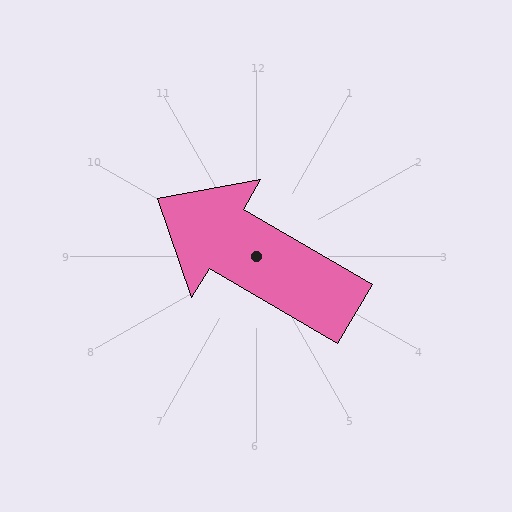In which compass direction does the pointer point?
Northwest.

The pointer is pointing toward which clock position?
Roughly 10 o'clock.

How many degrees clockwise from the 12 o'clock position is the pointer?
Approximately 300 degrees.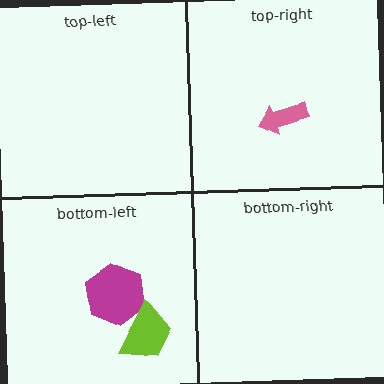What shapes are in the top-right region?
The pink arrow.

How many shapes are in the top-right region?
1.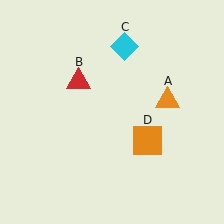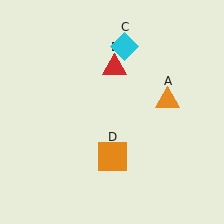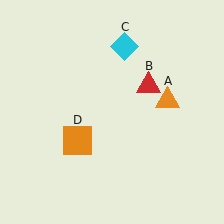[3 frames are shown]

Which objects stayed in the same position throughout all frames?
Orange triangle (object A) and cyan diamond (object C) remained stationary.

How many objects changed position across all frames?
2 objects changed position: red triangle (object B), orange square (object D).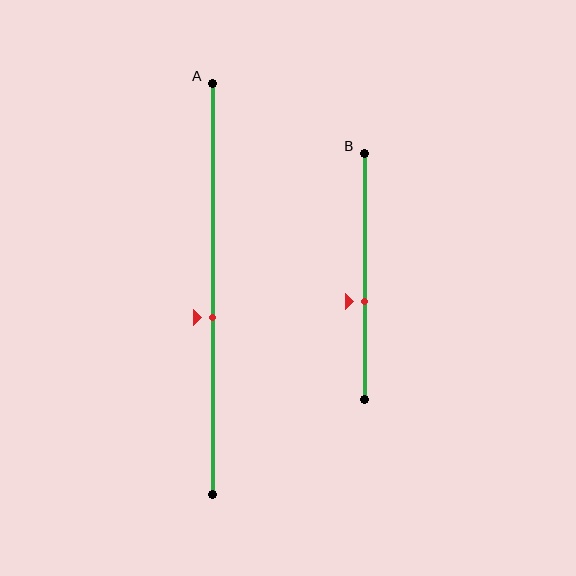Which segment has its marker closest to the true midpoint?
Segment A has its marker closest to the true midpoint.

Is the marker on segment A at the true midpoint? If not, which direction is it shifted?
No, the marker on segment A is shifted downward by about 7% of the segment length.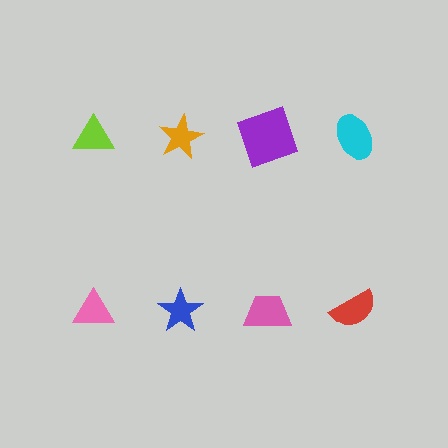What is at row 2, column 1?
A pink triangle.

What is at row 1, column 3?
A purple square.